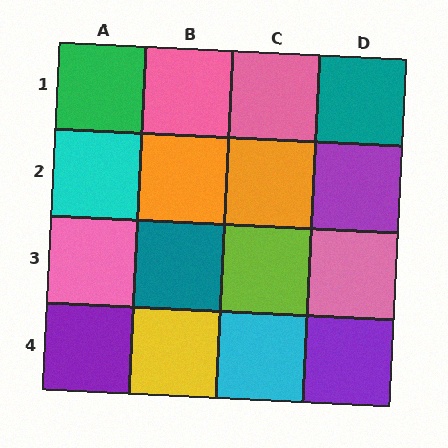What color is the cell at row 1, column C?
Pink.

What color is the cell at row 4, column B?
Yellow.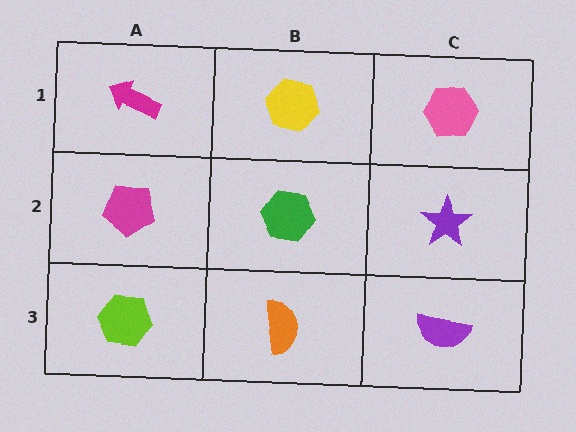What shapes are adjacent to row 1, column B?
A green hexagon (row 2, column B), a magenta arrow (row 1, column A), a pink hexagon (row 1, column C).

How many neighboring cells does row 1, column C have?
2.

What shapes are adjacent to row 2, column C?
A pink hexagon (row 1, column C), a purple semicircle (row 3, column C), a green hexagon (row 2, column B).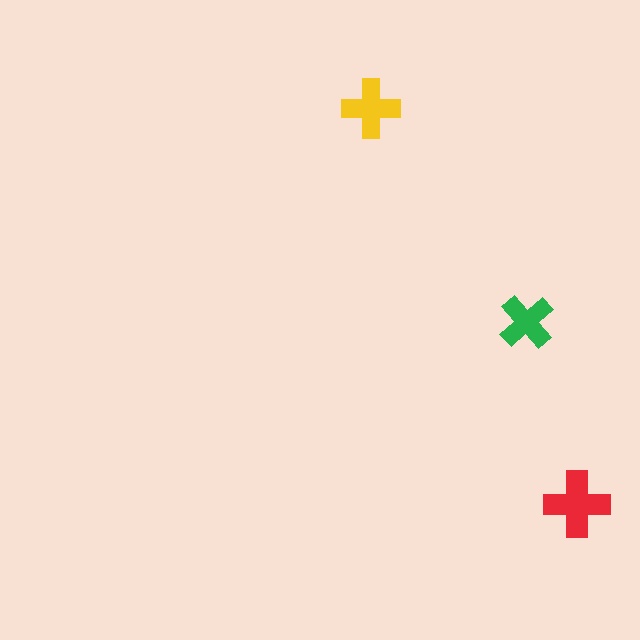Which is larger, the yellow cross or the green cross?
The yellow one.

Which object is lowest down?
The red cross is bottommost.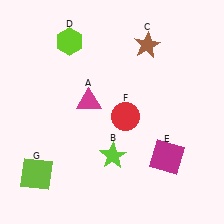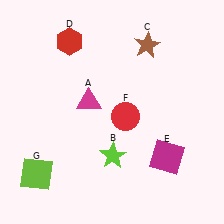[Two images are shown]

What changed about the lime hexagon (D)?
In Image 1, D is lime. In Image 2, it changed to red.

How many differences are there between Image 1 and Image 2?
There is 1 difference between the two images.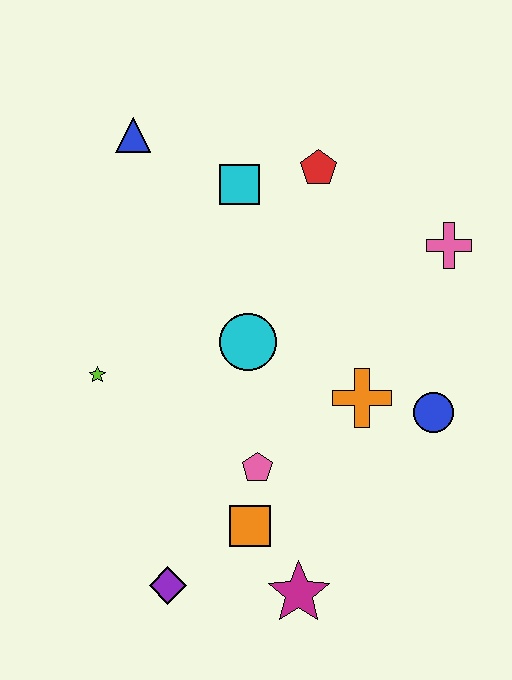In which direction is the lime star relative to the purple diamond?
The lime star is above the purple diamond.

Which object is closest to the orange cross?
The blue circle is closest to the orange cross.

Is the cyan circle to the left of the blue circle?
Yes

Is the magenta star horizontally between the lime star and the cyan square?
No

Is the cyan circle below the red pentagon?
Yes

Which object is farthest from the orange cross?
The blue triangle is farthest from the orange cross.